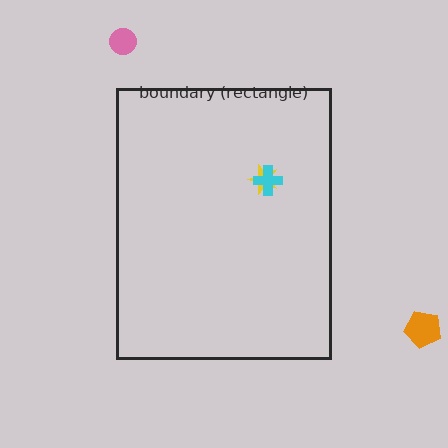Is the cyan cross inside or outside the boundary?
Inside.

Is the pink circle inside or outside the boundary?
Outside.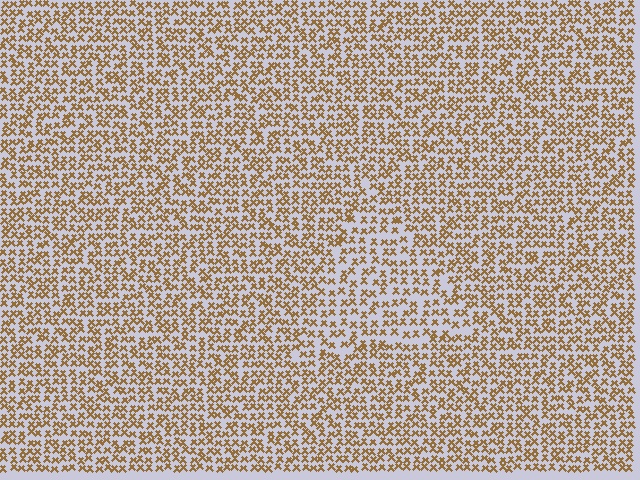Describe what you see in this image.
The image contains small brown elements arranged at two different densities. A triangle-shaped region is visible where the elements are less densely packed than the surrounding area.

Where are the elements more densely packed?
The elements are more densely packed outside the triangle boundary.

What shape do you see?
I see a triangle.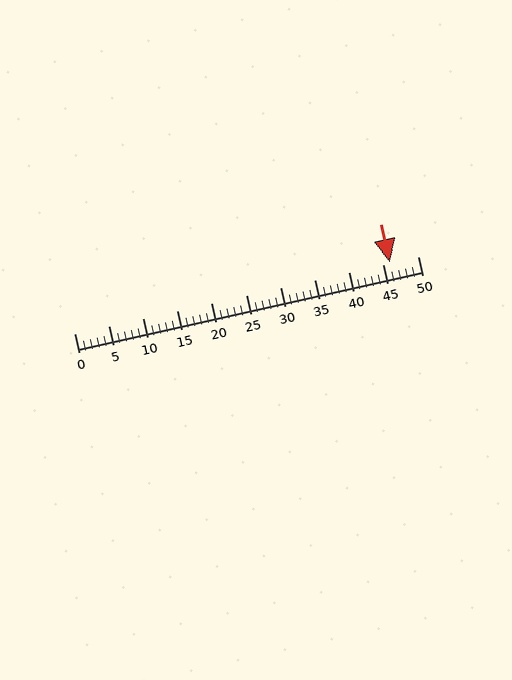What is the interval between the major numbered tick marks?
The major tick marks are spaced 5 units apart.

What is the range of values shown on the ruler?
The ruler shows values from 0 to 50.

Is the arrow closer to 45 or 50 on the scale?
The arrow is closer to 45.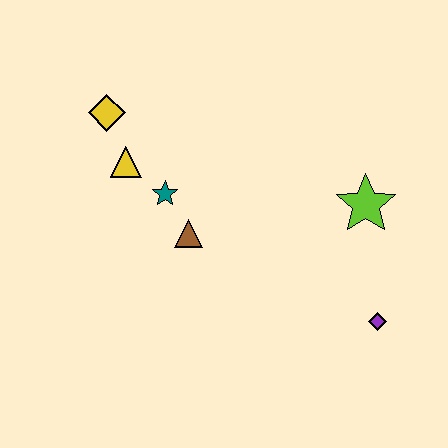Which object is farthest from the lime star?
The yellow diamond is farthest from the lime star.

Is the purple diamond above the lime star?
No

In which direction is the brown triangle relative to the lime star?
The brown triangle is to the left of the lime star.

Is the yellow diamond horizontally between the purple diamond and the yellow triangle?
No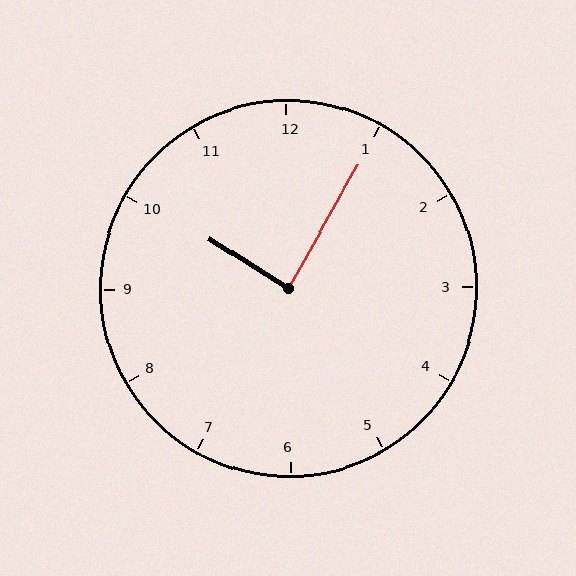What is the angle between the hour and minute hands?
Approximately 88 degrees.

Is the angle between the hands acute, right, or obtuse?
It is right.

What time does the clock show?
10:05.